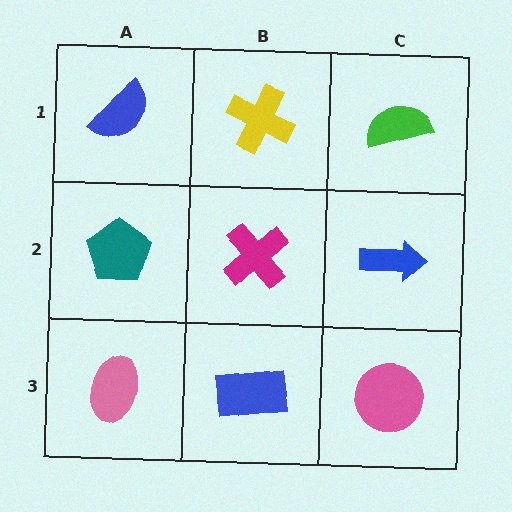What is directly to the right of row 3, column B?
A pink circle.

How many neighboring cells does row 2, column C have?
3.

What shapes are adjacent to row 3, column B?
A magenta cross (row 2, column B), a pink ellipse (row 3, column A), a pink circle (row 3, column C).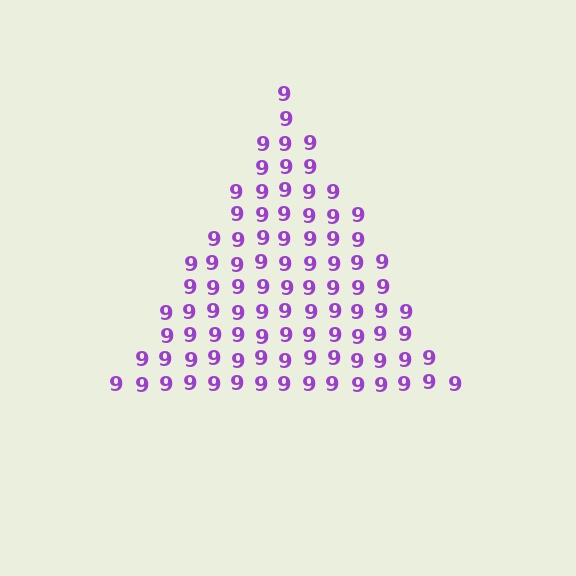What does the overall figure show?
The overall figure shows a triangle.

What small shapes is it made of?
It is made of small digit 9's.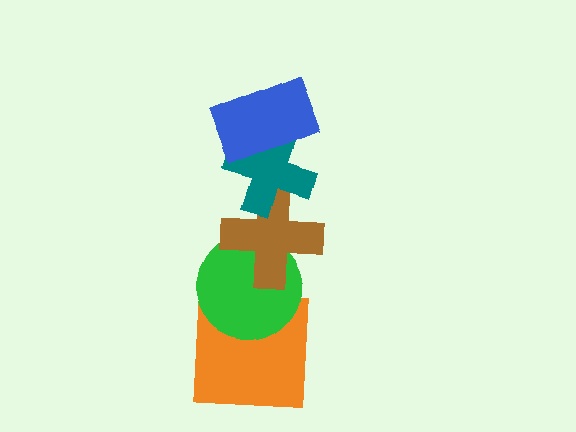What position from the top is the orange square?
The orange square is 5th from the top.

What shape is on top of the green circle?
The brown cross is on top of the green circle.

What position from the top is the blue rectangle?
The blue rectangle is 1st from the top.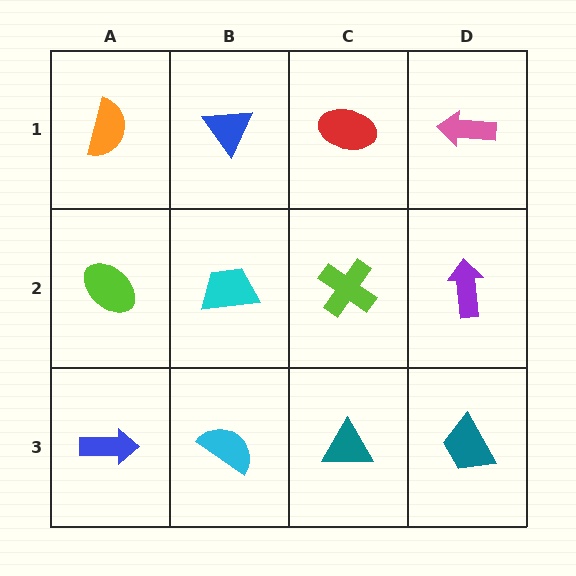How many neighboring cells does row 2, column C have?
4.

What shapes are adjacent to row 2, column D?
A pink arrow (row 1, column D), a teal trapezoid (row 3, column D), a lime cross (row 2, column C).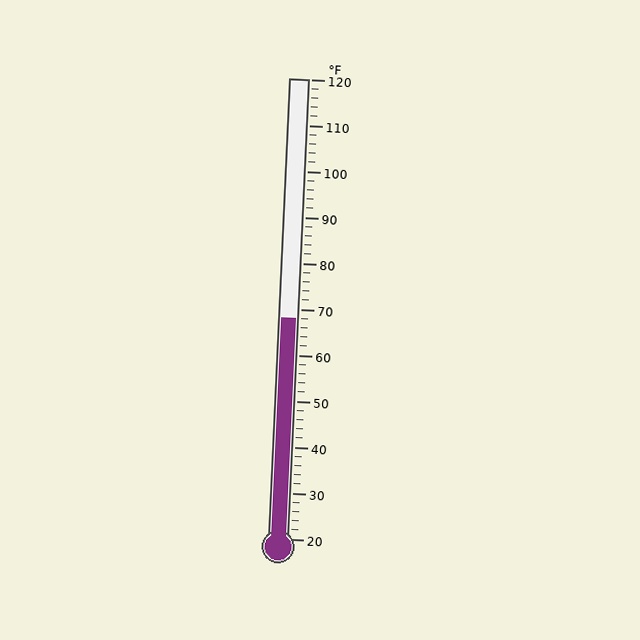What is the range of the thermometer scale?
The thermometer scale ranges from 20°F to 120°F.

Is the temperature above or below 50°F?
The temperature is above 50°F.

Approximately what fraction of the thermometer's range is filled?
The thermometer is filled to approximately 50% of its range.